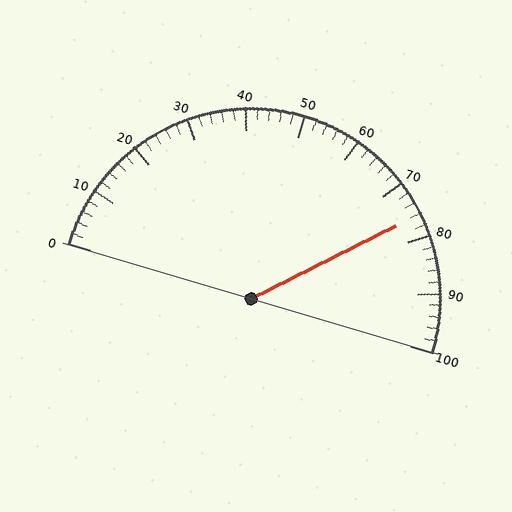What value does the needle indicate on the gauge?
The needle indicates approximately 76.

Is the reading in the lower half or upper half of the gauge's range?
The reading is in the upper half of the range (0 to 100).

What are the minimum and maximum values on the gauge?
The gauge ranges from 0 to 100.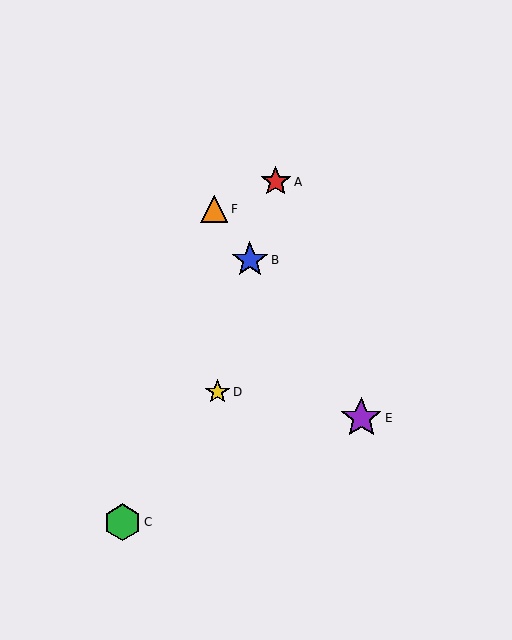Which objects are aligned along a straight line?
Objects B, E, F are aligned along a straight line.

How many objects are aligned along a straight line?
3 objects (B, E, F) are aligned along a straight line.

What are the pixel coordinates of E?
Object E is at (361, 418).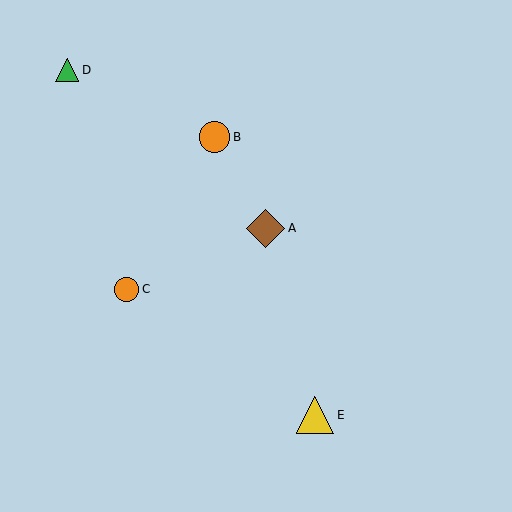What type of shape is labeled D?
Shape D is a green triangle.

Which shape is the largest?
The brown diamond (labeled A) is the largest.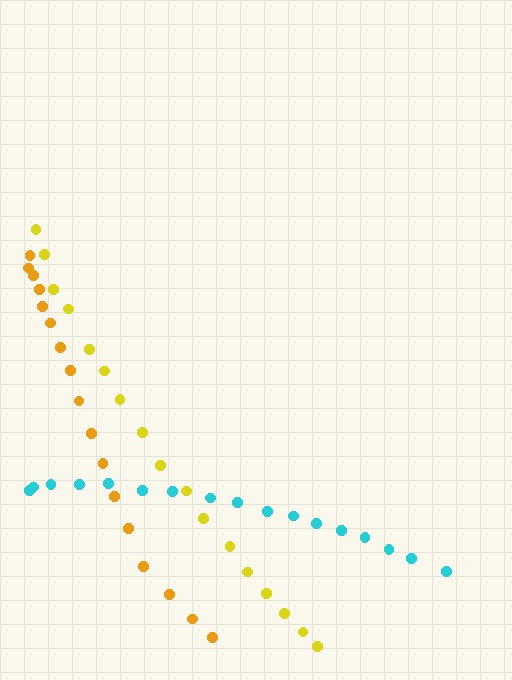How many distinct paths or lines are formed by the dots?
There are 3 distinct paths.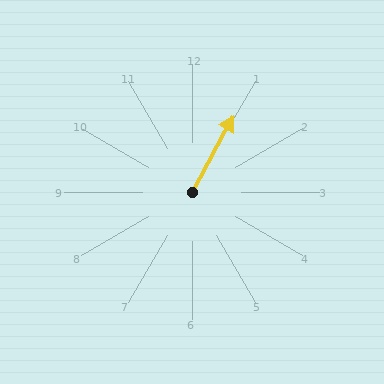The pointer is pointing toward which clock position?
Roughly 1 o'clock.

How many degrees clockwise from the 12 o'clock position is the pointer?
Approximately 28 degrees.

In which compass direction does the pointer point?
Northeast.